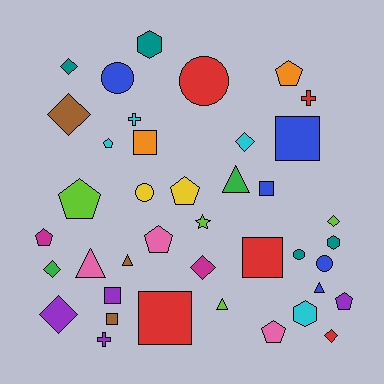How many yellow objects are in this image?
There are 2 yellow objects.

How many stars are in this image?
There is 1 star.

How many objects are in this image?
There are 40 objects.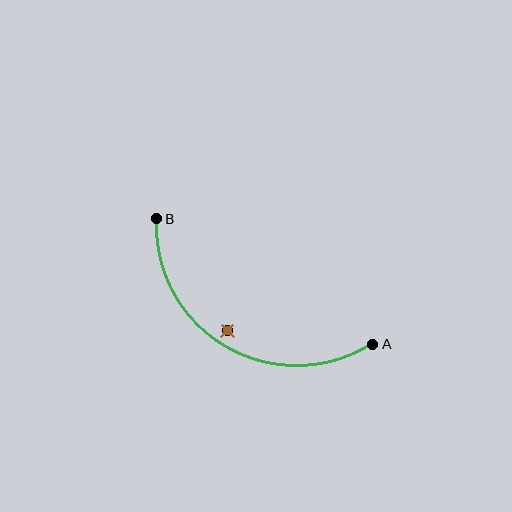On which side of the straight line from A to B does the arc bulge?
The arc bulges below the straight line connecting A and B.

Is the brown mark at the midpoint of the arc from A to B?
No — the brown mark does not lie on the arc at all. It sits slightly inside the curve.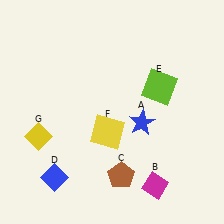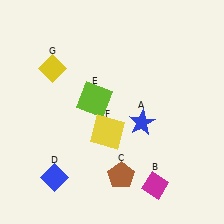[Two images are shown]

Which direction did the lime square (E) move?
The lime square (E) moved left.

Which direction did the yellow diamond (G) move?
The yellow diamond (G) moved up.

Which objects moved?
The objects that moved are: the lime square (E), the yellow diamond (G).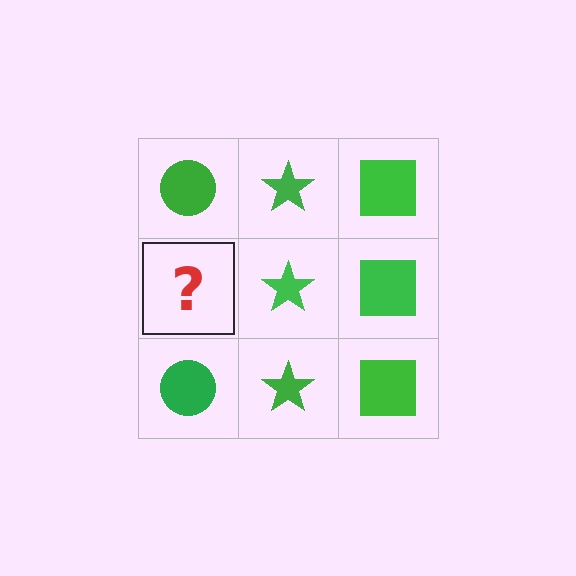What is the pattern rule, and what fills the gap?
The rule is that each column has a consistent shape. The gap should be filled with a green circle.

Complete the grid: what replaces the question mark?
The question mark should be replaced with a green circle.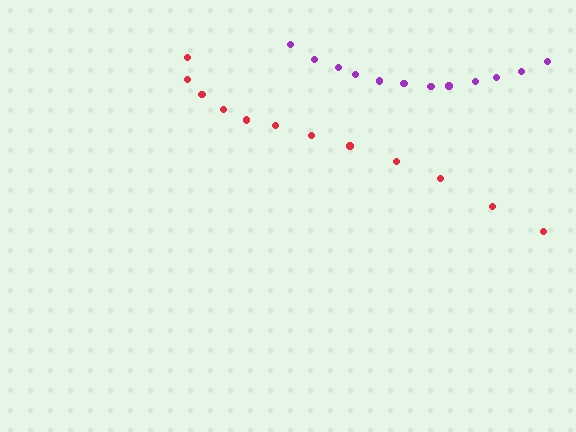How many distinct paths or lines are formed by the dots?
There are 2 distinct paths.